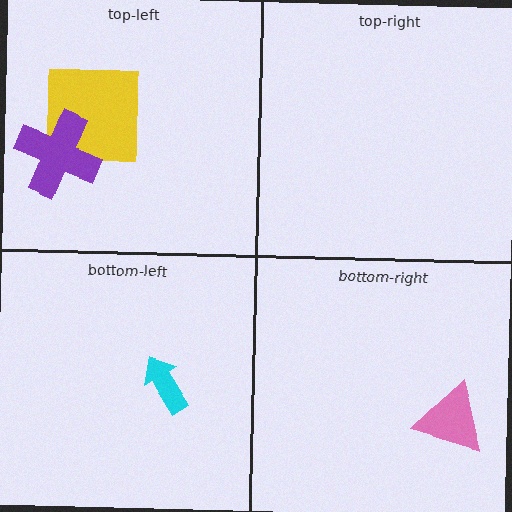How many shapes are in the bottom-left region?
1.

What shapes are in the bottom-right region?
The pink triangle.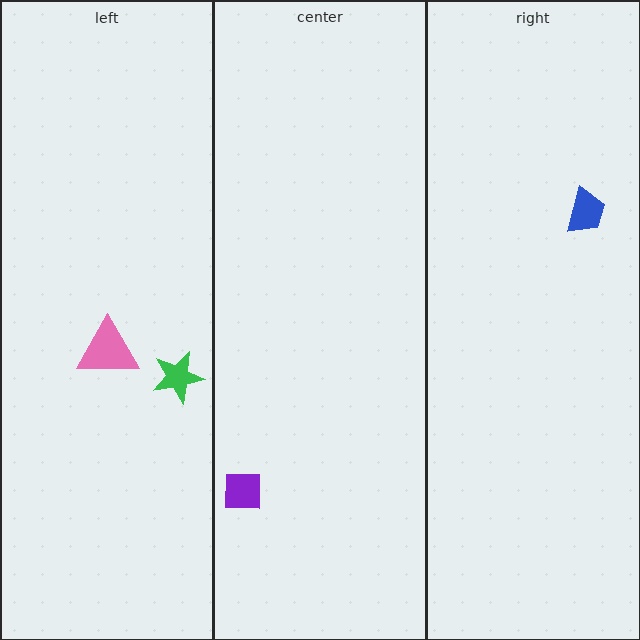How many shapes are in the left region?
2.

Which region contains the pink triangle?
The left region.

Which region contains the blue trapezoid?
The right region.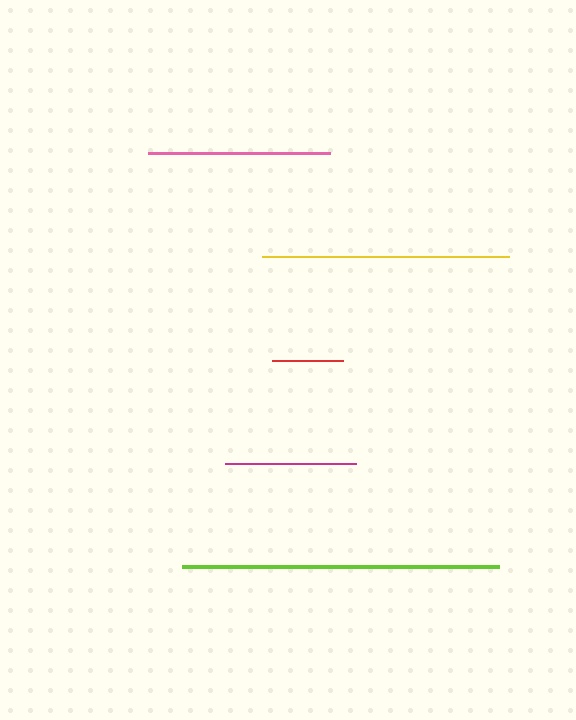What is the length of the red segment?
The red segment is approximately 71 pixels long.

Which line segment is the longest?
The lime line is the longest at approximately 317 pixels.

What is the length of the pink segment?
The pink segment is approximately 182 pixels long.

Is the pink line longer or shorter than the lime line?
The lime line is longer than the pink line.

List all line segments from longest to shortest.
From longest to shortest: lime, yellow, pink, magenta, red.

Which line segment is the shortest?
The red line is the shortest at approximately 71 pixels.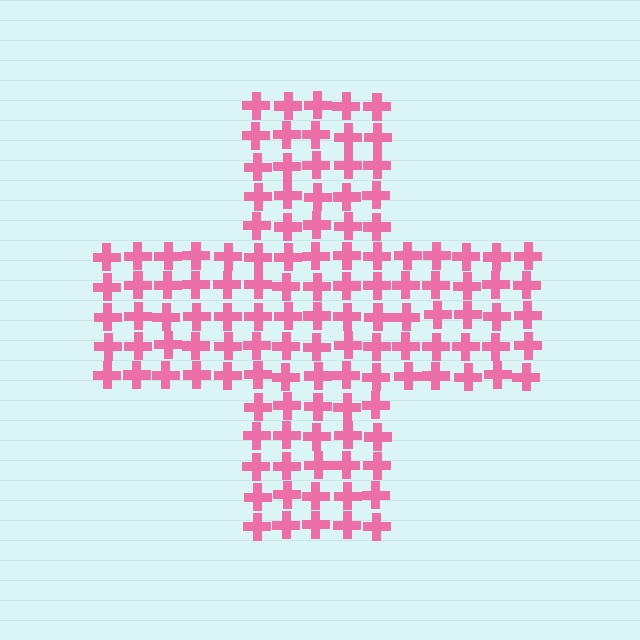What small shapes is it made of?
It is made of small crosses.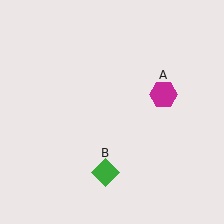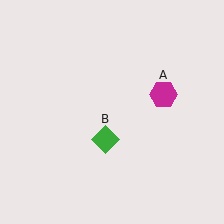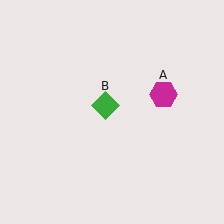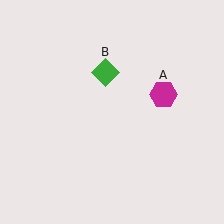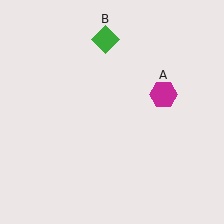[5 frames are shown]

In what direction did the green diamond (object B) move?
The green diamond (object B) moved up.